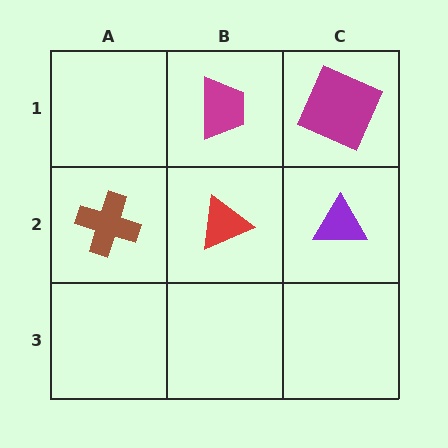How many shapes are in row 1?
2 shapes.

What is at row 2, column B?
A red triangle.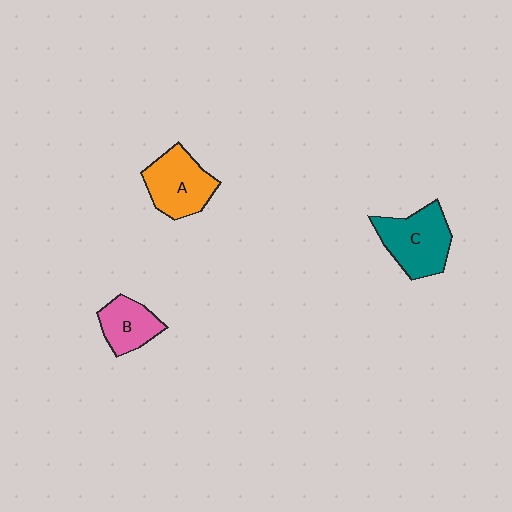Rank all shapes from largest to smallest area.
From largest to smallest: C (teal), A (orange), B (pink).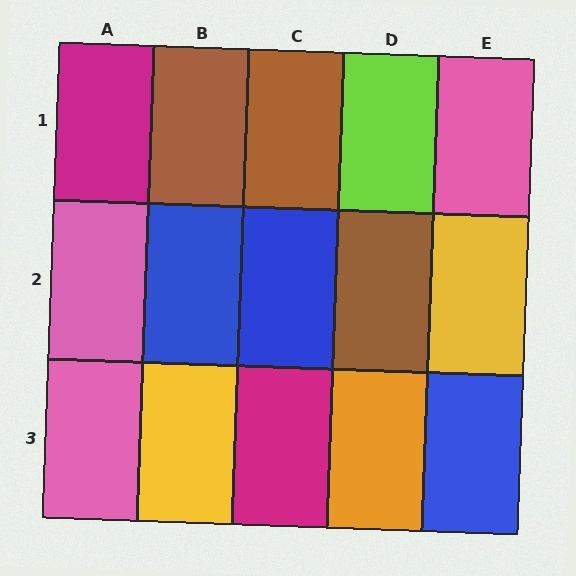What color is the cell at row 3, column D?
Orange.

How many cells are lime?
1 cell is lime.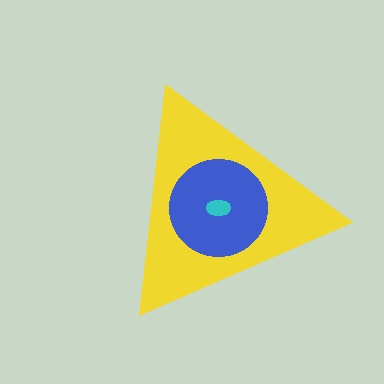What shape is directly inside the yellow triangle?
The blue circle.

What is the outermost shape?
The yellow triangle.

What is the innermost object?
The cyan ellipse.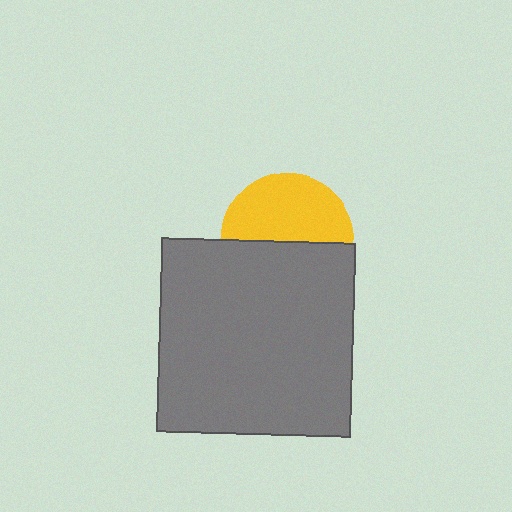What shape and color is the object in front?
The object in front is a gray square.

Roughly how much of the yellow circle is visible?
About half of it is visible (roughly 51%).